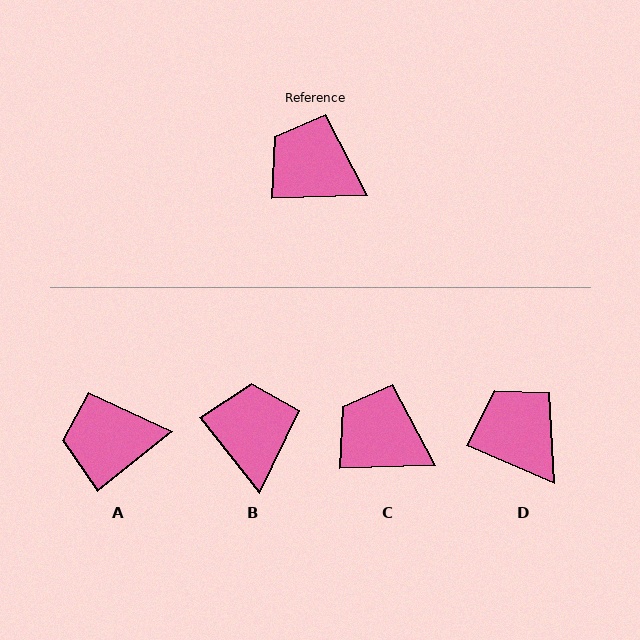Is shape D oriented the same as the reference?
No, it is off by about 25 degrees.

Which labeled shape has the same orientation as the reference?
C.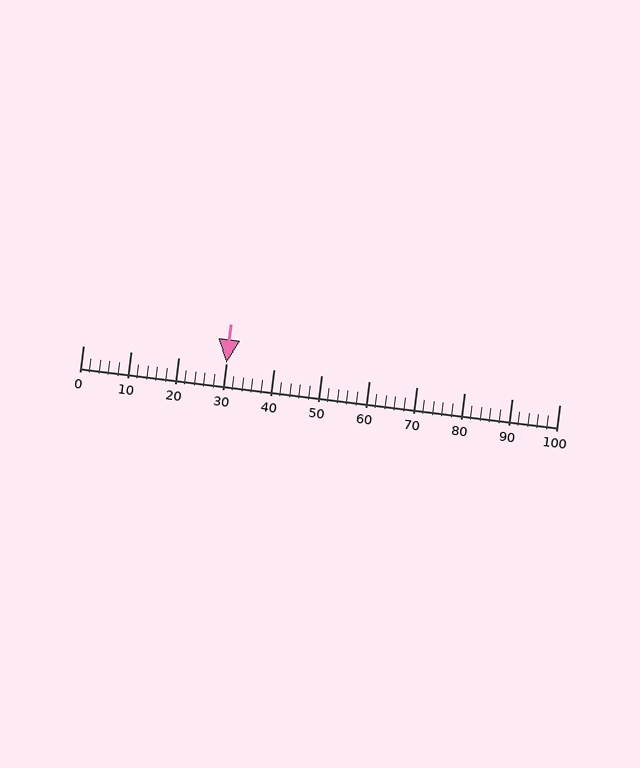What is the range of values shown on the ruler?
The ruler shows values from 0 to 100.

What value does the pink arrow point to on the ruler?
The pink arrow points to approximately 30.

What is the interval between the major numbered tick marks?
The major tick marks are spaced 10 units apart.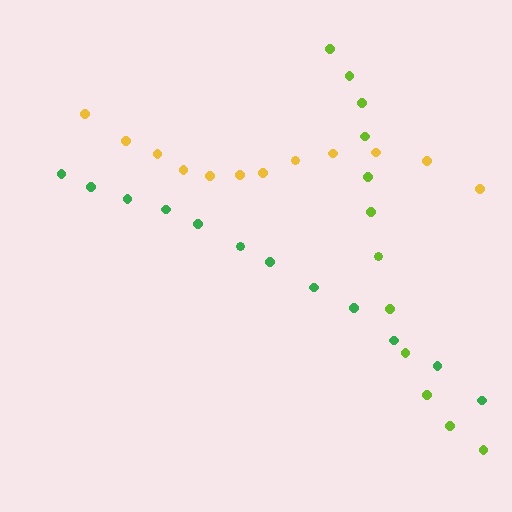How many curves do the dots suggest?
There are 3 distinct paths.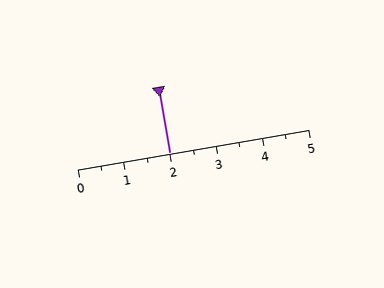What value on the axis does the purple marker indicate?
The marker indicates approximately 2.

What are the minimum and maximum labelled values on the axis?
The axis runs from 0 to 5.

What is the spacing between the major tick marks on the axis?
The major ticks are spaced 1 apart.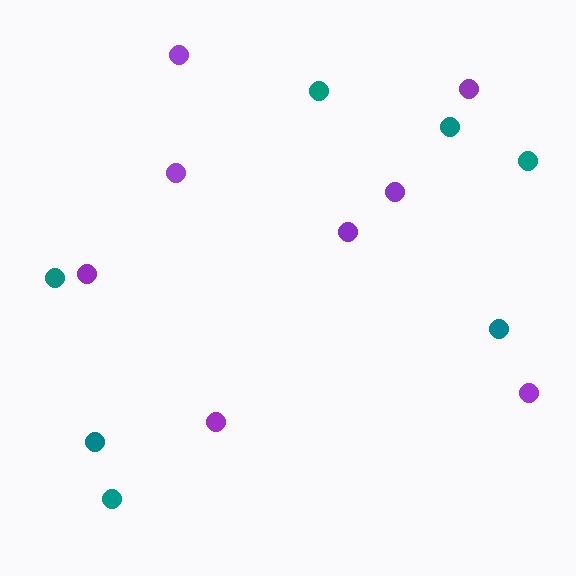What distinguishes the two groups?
There are 2 groups: one group of teal circles (7) and one group of purple circles (8).